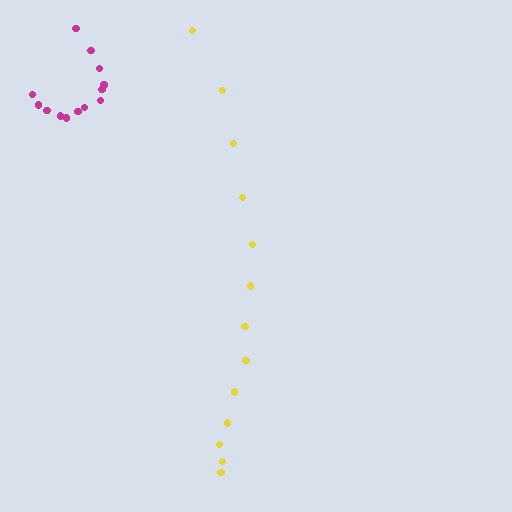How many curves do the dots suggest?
There are 2 distinct paths.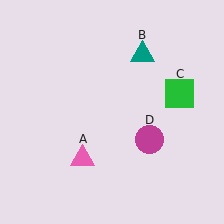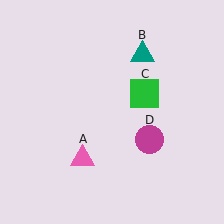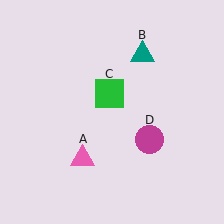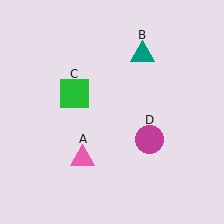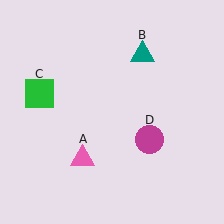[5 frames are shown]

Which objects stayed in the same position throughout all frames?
Pink triangle (object A) and teal triangle (object B) and magenta circle (object D) remained stationary.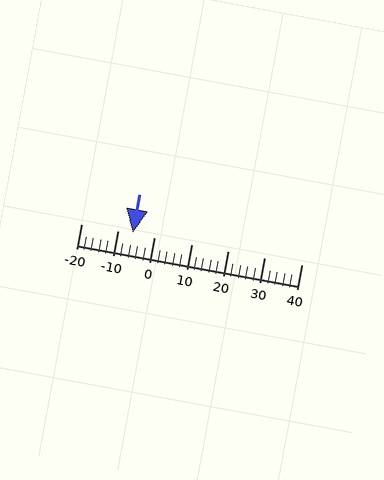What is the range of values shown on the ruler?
The ruler shows values from -20 to 40.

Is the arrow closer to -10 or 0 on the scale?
The arrow is closer to -10.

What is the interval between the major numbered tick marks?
The major tick marks are spaced 10 units apart.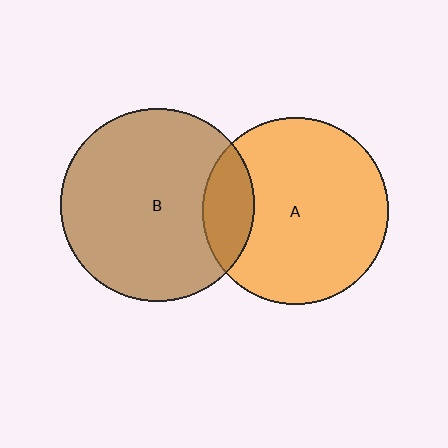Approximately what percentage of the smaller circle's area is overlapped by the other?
Approximately 15%.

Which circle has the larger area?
Circle B (brown).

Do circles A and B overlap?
Yes.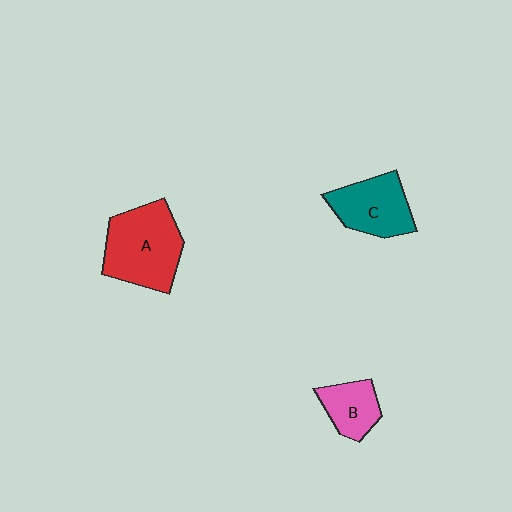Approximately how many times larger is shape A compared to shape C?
Approximately 1.4 times.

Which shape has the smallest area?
Shape B (pink).